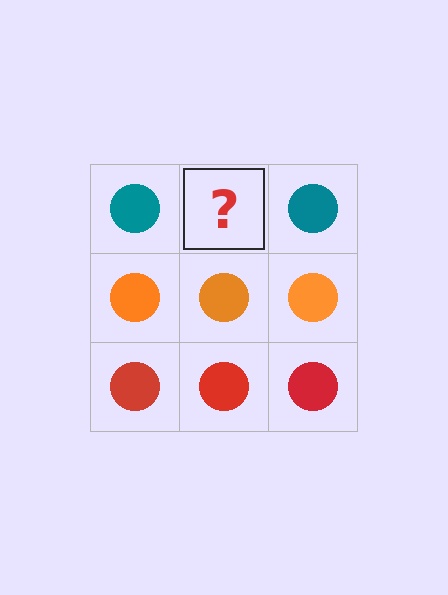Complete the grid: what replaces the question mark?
The question mark should be replaced with a teal circle.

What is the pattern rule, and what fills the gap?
The rule is that each row has a consistent color. The gap should be filled with a teal circle.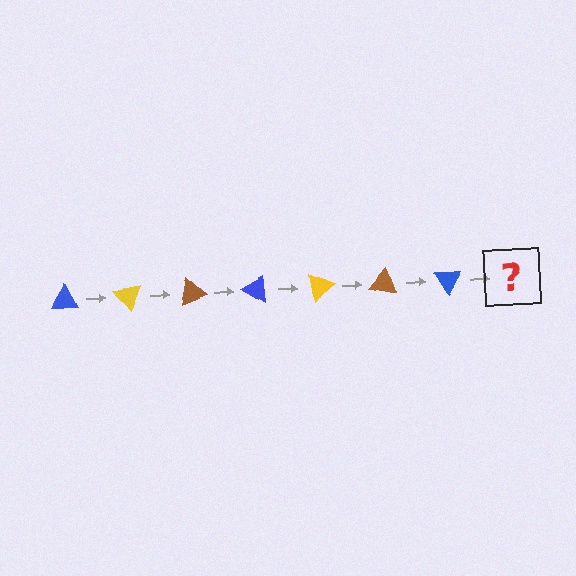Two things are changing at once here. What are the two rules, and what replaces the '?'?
The two rules are that it rotates 50 degrees each step and the color cycles through blue, yellow, and brown. The '?' should be a yellow triangle, rotated 350 degrees from the start.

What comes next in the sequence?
The next element should be a yellow triangle, rotated 350 degrees from the start.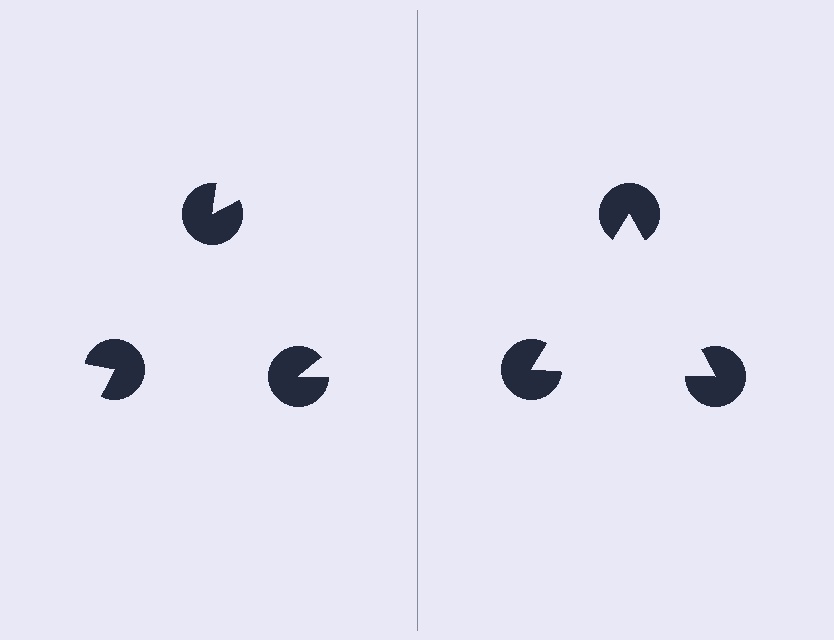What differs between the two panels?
The pac-man discs are positioned identically on both sides; only the wedge orientations differ. On the right they align to a triangle; on the left they are misaligned.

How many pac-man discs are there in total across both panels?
6 — 3 on each side.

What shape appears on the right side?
An illusory triangle.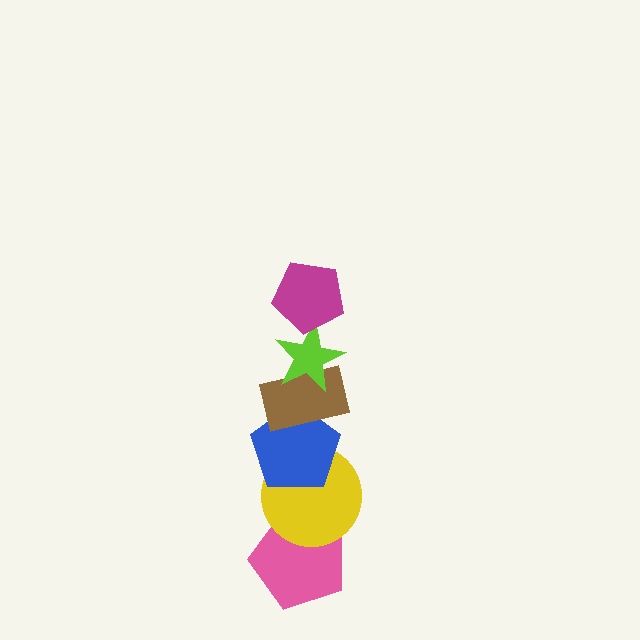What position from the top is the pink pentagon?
The pink pentagon is 6th from the top.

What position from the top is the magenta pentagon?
The magenta pentagon is 1st from the top.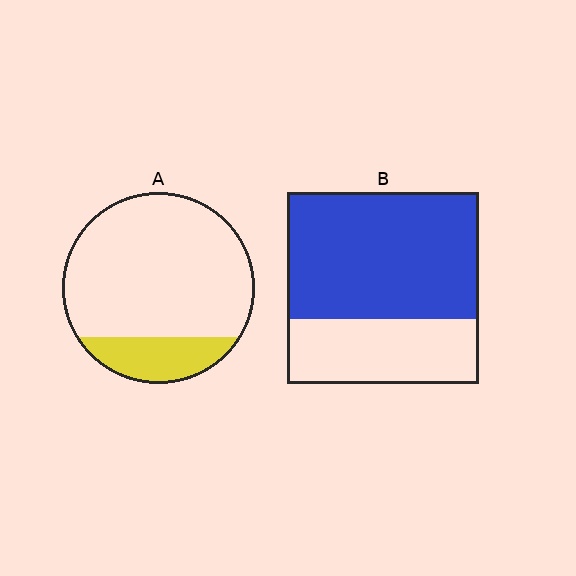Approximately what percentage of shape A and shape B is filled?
A is approximately 20% and B is approximately 65%.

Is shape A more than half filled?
No.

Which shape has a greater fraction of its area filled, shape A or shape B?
Shape B.